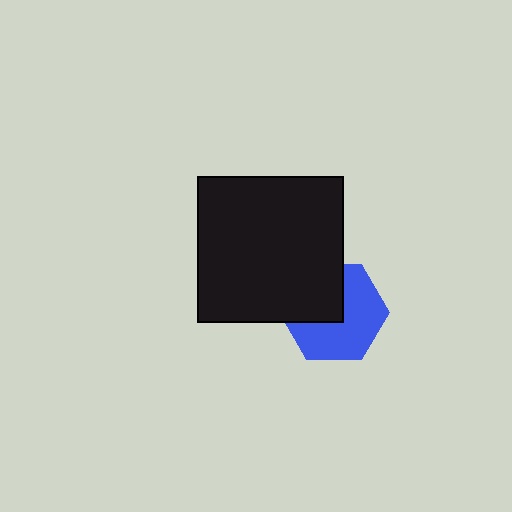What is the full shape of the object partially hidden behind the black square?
The partially hidden object is a blue hexagon.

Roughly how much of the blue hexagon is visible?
About half of it is visible (roughly 60%).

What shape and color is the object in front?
The object in front is a black square.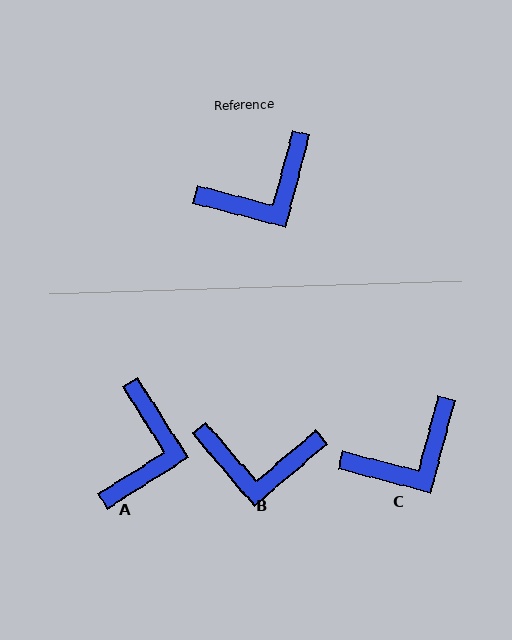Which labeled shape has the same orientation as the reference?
C.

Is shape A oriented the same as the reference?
No, it is off by about 47 degrees.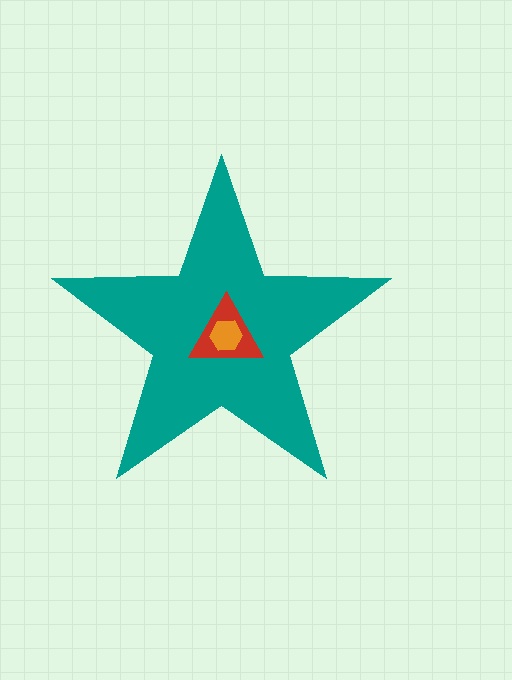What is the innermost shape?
The orange hexagon.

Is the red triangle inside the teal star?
Yes.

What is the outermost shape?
The teal star.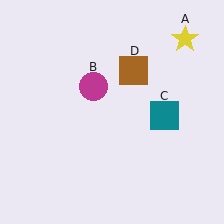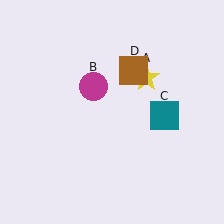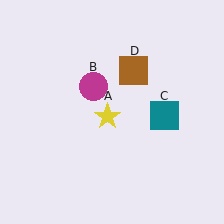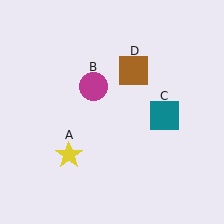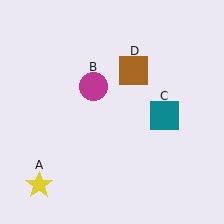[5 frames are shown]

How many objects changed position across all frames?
1 object changed position: yellow star (object A).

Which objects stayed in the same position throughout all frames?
Magenta circle (object B) and teal square (object C) and brown square (object D) remained stationary.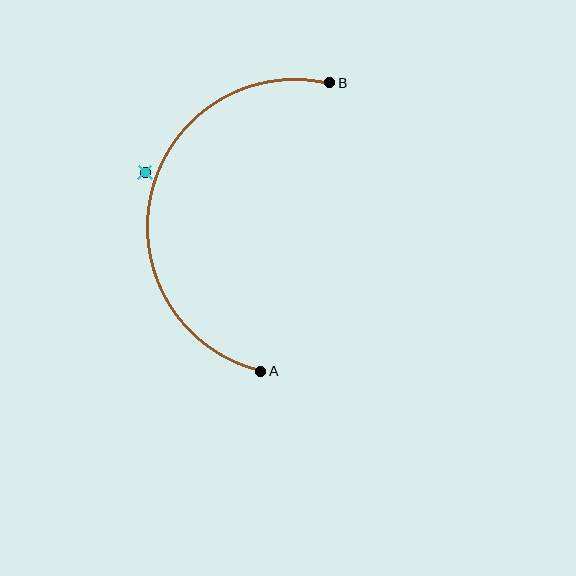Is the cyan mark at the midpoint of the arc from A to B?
No — the cyan mark does not lie on the arc at all. It sits slightly outside the curve.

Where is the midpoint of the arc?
The arc midpoint is the point on the curve farthest from the straight line joining A and B. It sits to the left of that line.